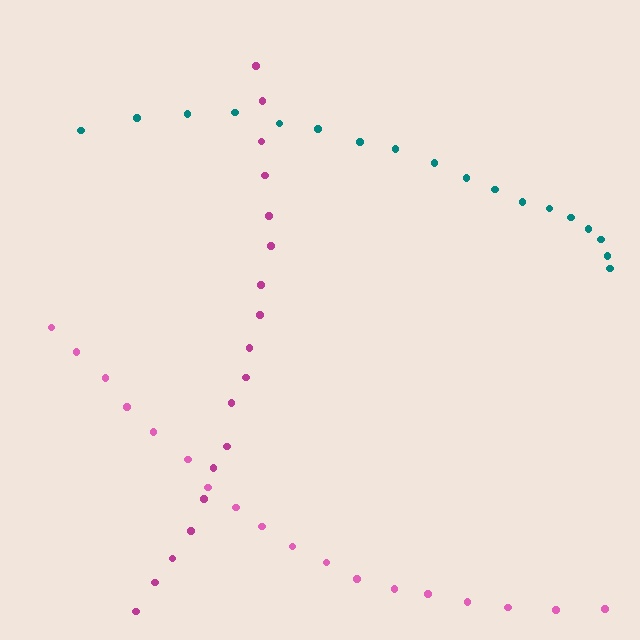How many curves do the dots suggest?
There are 3 distinct paths.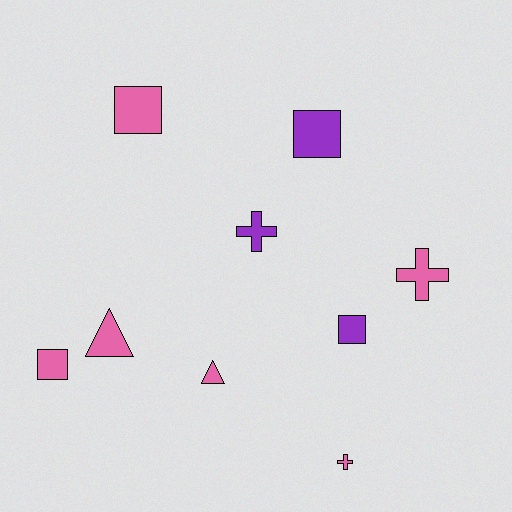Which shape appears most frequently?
Square, with 4 objects.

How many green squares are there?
There are no green squares.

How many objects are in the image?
There are 9 objects.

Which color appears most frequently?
Pink, with 6 objects.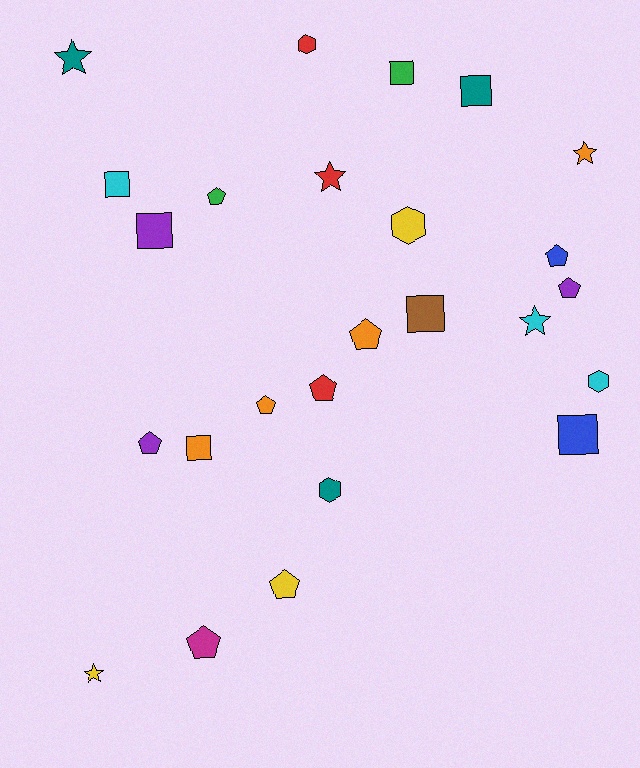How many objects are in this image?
There are 25 objects.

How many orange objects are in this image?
There are 4 orange objects.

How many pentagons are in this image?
There are 9 pentagons.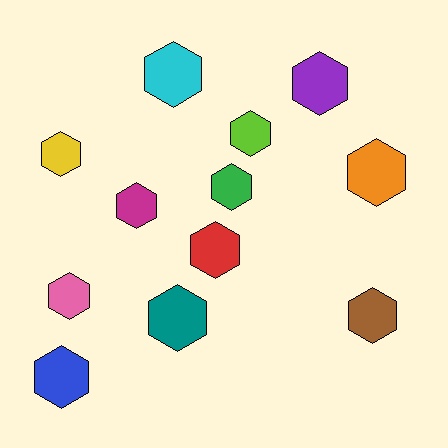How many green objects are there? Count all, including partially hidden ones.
There is 1 green object.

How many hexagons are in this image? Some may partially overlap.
There are 12 hexagons.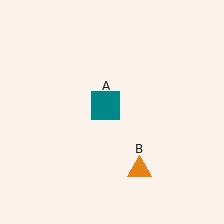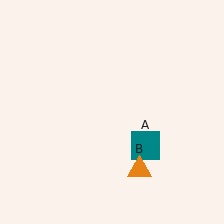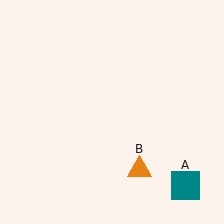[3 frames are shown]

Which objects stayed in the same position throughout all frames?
Orange triangle (object B) remained stationary.